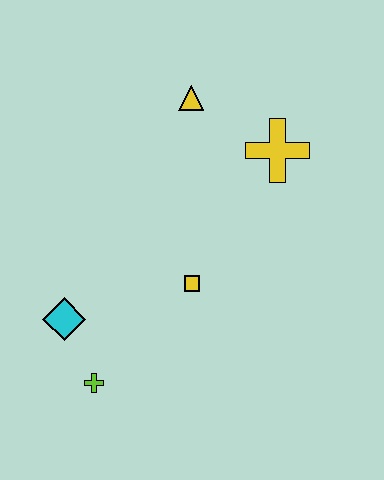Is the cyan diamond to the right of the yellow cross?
No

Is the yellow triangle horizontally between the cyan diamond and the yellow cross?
Yes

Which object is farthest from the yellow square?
The yellow triangle is farthest from the yellow square.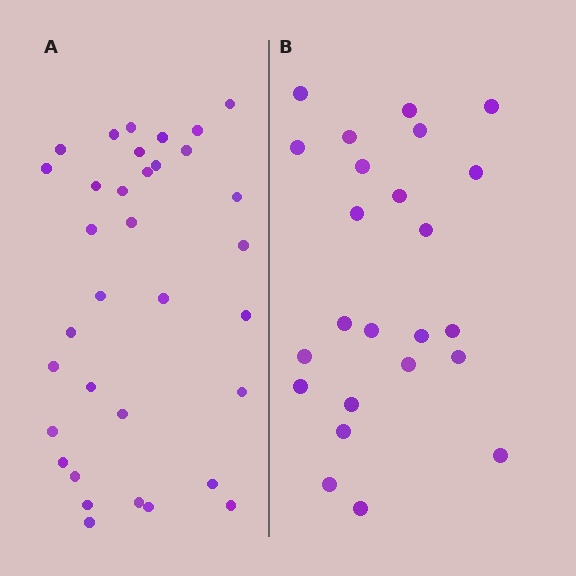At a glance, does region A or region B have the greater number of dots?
Region A (the left region) has more dots.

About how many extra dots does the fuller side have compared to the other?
Region A has roughly 10 or so more dots than region B.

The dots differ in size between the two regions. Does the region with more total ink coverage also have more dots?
No. Region B has more total ink coverage because its dots are larger, but region A actually contains more individual dots. Total area can be misleading — the number of items is what matters here.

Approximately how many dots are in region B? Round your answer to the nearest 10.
About 20 dots. (The exact count is 24, which rounds to 20.)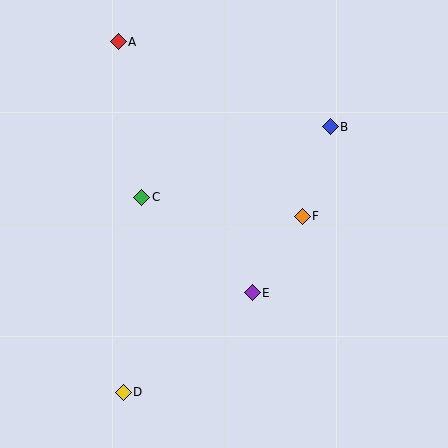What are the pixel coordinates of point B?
Point B is at (330, 127).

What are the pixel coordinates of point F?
Point F is at (302, 216).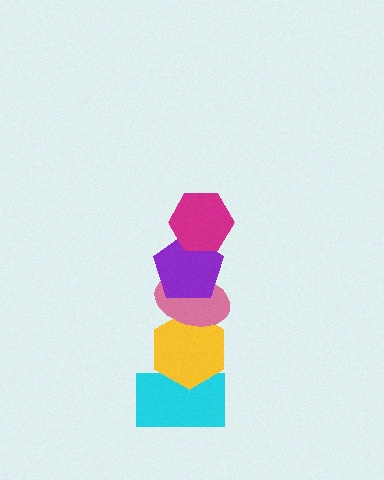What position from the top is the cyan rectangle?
The cyan rectangle is 5th from the top.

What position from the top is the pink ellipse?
The pink ellipse is 3rd from the top.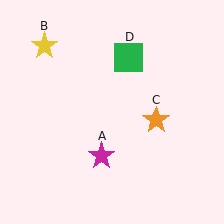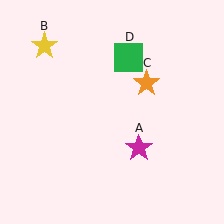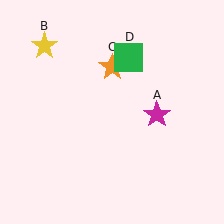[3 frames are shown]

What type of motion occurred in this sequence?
The magenta star (object A), orange star (object C) rotated counterclockwise around the center of the scene.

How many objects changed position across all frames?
2 objects changed position: magenta star (object A), orange star (object C).